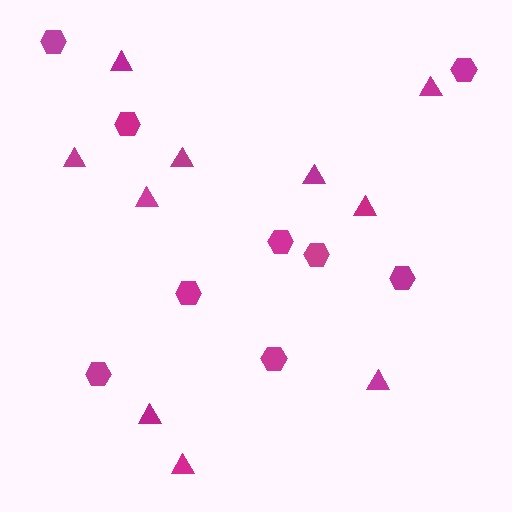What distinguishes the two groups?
There are 2 groups: one group of triangles (10) and one group of hexagons (9).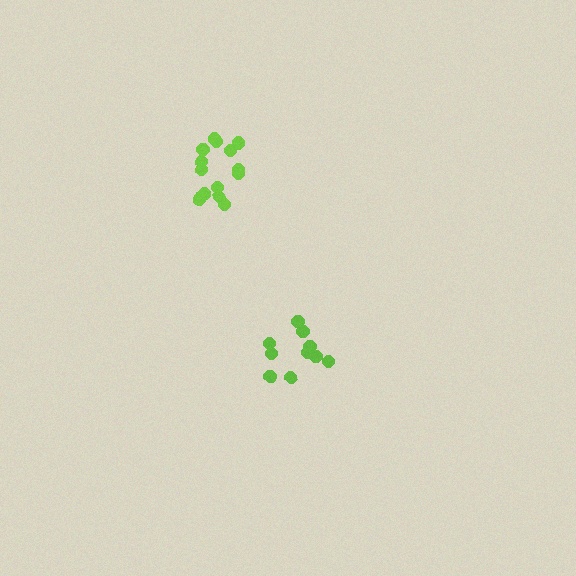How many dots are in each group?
Group 1: 14 dots, Group 2: 10 dots (24 total).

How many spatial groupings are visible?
There are 2 spatial groupings.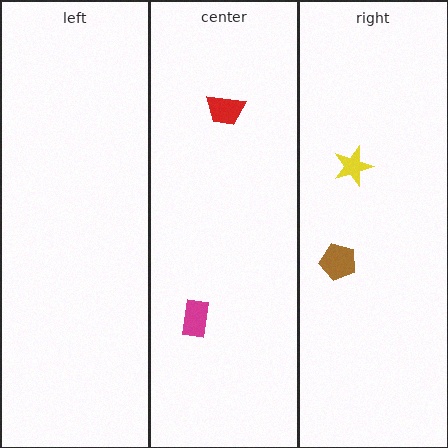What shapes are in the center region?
The red trapezoid, the magenta rectangle.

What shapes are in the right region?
The brown pentagon, the yellow star.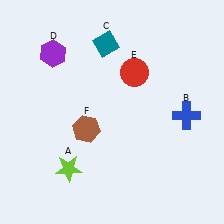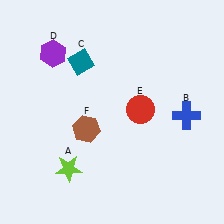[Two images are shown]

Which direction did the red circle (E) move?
The red circle (E) moved down.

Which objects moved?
The objects that moved are: the teal diamond (C), the red circle (E).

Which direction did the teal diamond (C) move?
The teal diamond (C) moved left.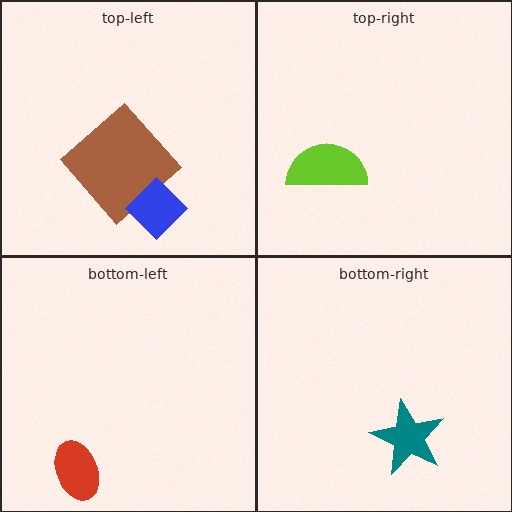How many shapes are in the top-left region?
2.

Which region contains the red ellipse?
The bottom-left region.